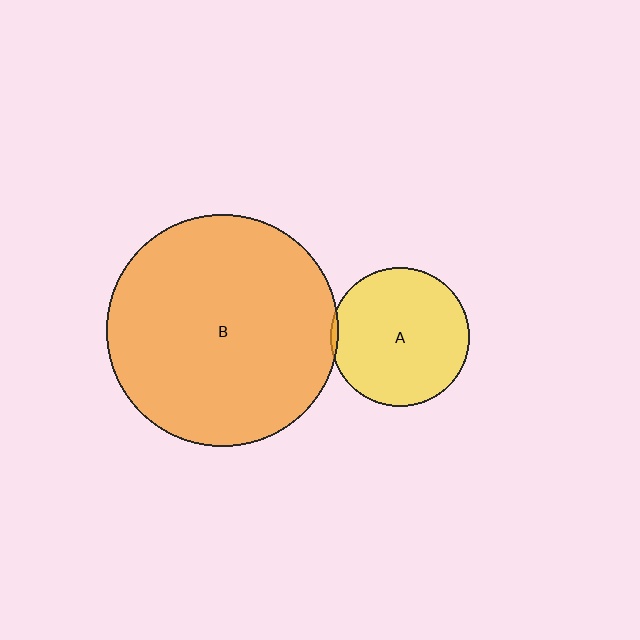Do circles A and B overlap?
Yes.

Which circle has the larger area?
Circle B (orange).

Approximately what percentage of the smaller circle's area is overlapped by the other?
Approximately 5%.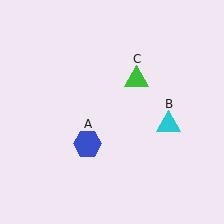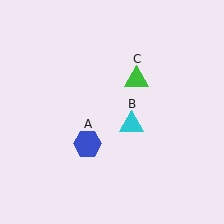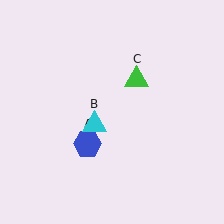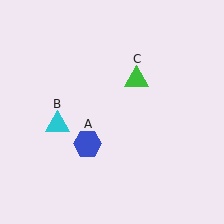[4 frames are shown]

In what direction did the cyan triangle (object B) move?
The cyan triangle (object B) moved left.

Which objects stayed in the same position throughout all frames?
Blue hexagon (object A) and green triangle (object C) remained stationary.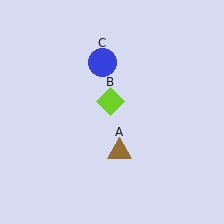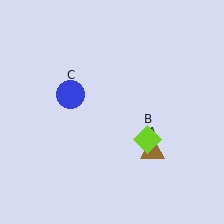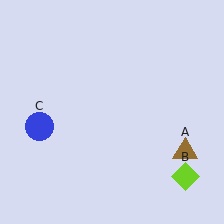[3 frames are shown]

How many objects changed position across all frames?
3 objects changed position: brown triangle (object A), lime diamond (object B), blue circle (object C).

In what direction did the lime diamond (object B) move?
The lime diamond (object B) moved down and to the right.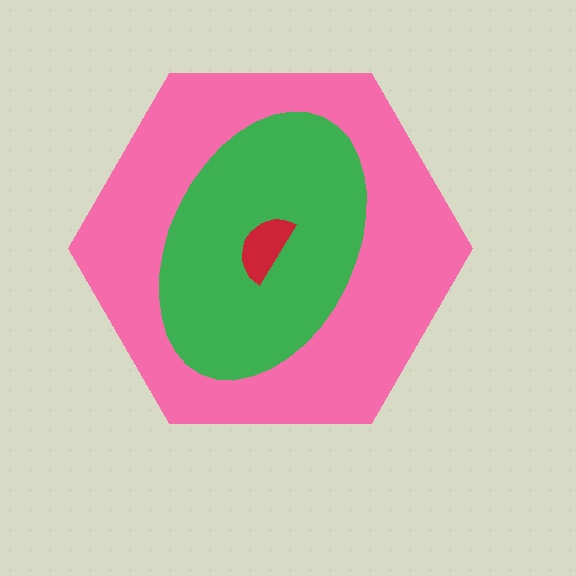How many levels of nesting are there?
3.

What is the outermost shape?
The pink hexagon.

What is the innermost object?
The red semicircle.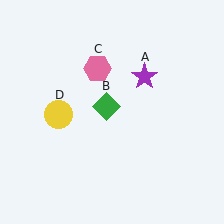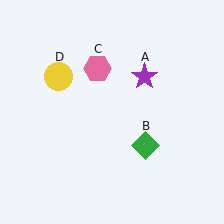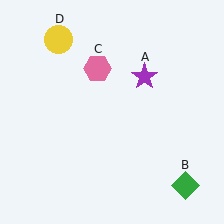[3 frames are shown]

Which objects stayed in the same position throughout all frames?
Purple star (object A) and pink hexagon (object C) remained stationary.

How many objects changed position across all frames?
2 objects changed position: green diamond (object B), yellow circle (object D).